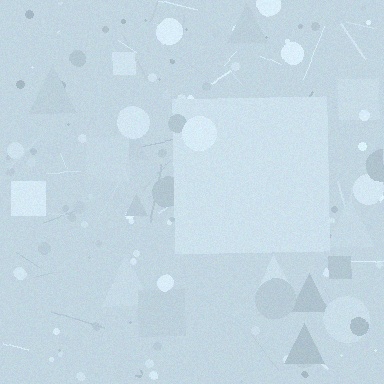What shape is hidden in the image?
A square is hidden in the image.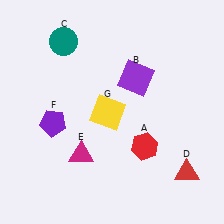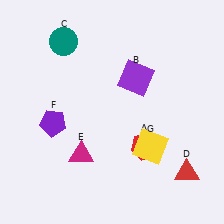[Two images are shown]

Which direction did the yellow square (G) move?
The yellow square (G) moved right.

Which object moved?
The yellow square (G) moved right.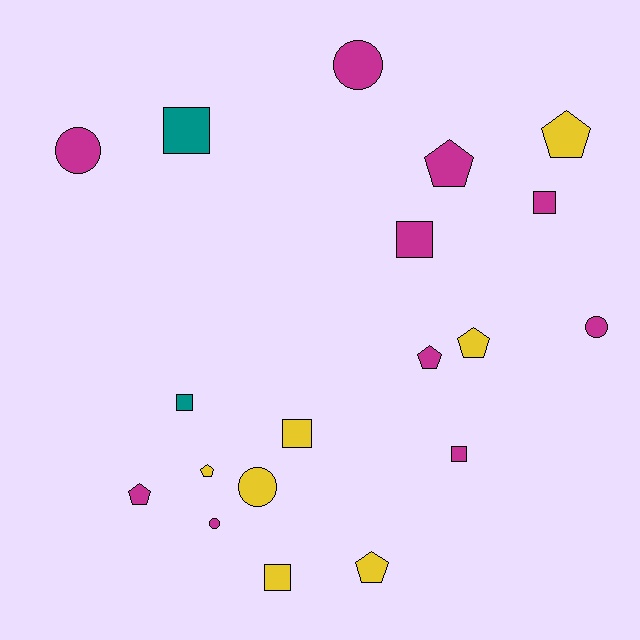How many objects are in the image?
There are 19 objects.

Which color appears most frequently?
Magenta, with 10 objects.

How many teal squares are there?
There are 2 teal squares.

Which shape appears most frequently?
Pentagon, with 7 objects.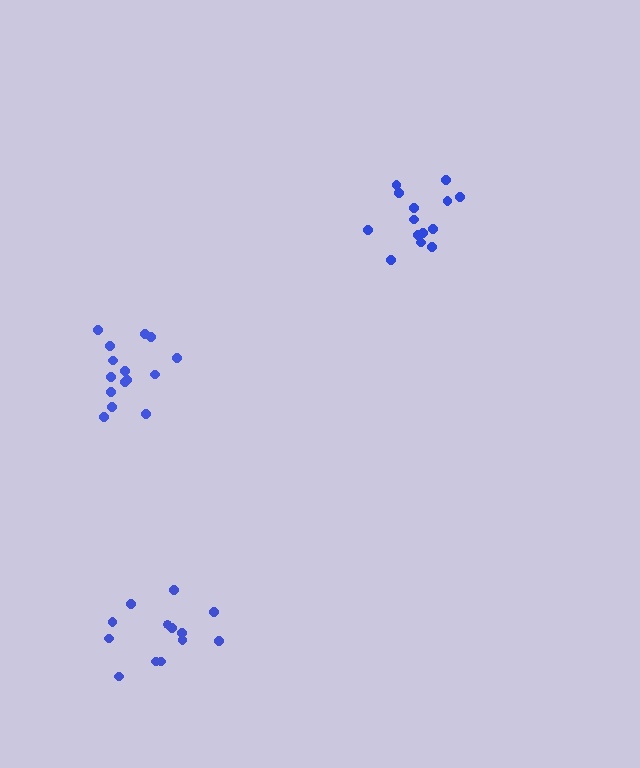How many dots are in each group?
Group 1: 14 dots, Group 2: 13 dots, Group 3: 15 dots (42 total).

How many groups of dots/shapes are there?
There are 3 groups.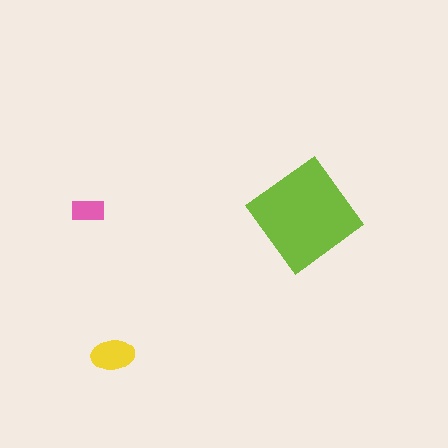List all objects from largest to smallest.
The lime diamond, the yellow ellipse, the pink rectangle.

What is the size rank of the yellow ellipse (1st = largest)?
2nd.